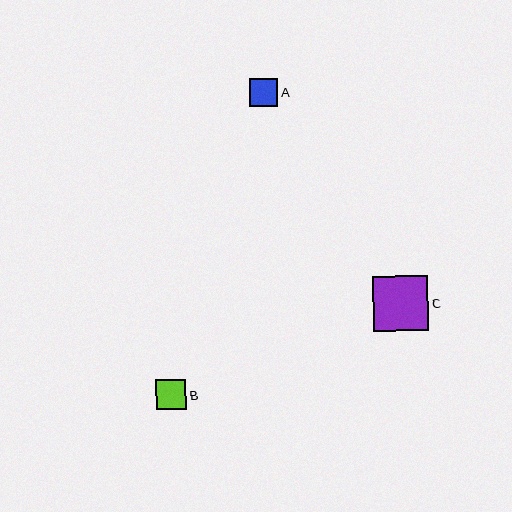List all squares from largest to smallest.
From largest to smallest: C, B, A.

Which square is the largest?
Square C is the largest with a size of approximately 55 pixels.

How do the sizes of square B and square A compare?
Square B and square A are approximately the same size.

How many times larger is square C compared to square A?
Square C is approximately 2.0 times the size of square A.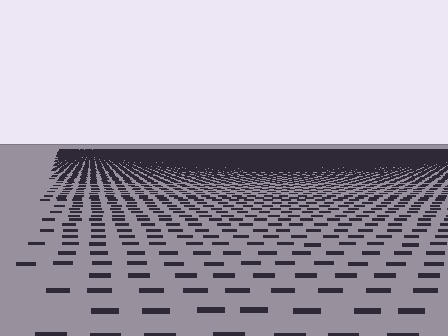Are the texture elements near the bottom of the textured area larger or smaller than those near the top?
Larger. Near the bottom, elements are closer to the viewer and appear at a bigger on-screen size.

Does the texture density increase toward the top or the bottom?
Density increases toward the top.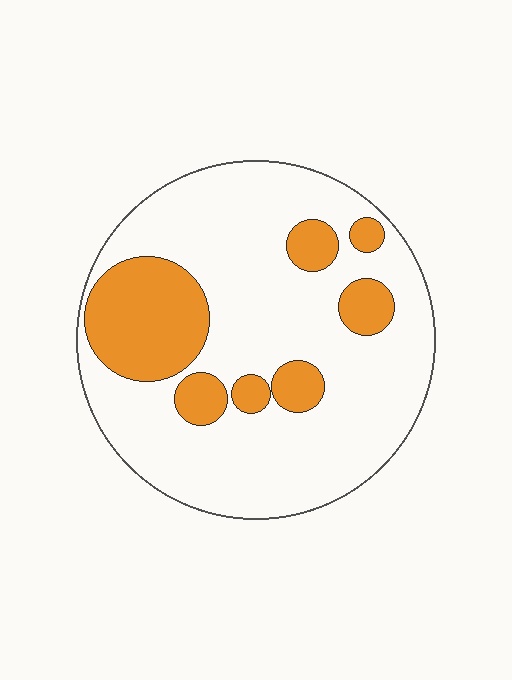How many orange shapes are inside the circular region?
7.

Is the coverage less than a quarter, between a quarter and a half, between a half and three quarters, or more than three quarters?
Less than a quarter.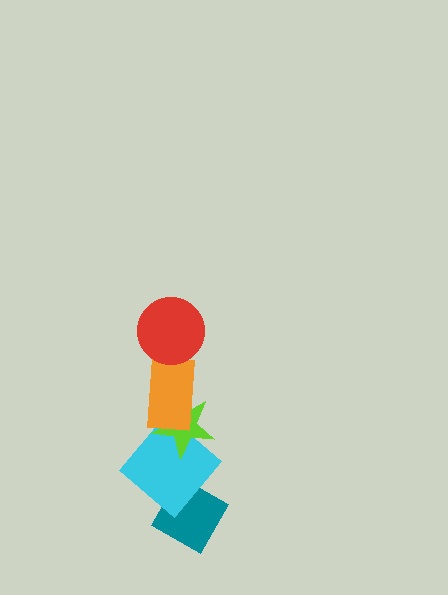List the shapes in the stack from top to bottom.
From top to bottom: the red circle, the orange rectangle, the lime star, the cyan diamond, the teal diamond.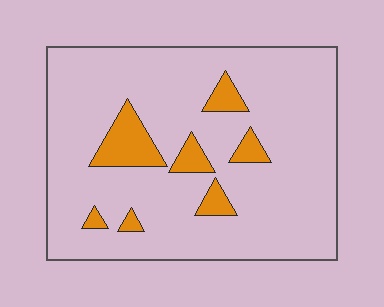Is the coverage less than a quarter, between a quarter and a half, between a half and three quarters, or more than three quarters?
Less than a quarter.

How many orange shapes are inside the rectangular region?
7.